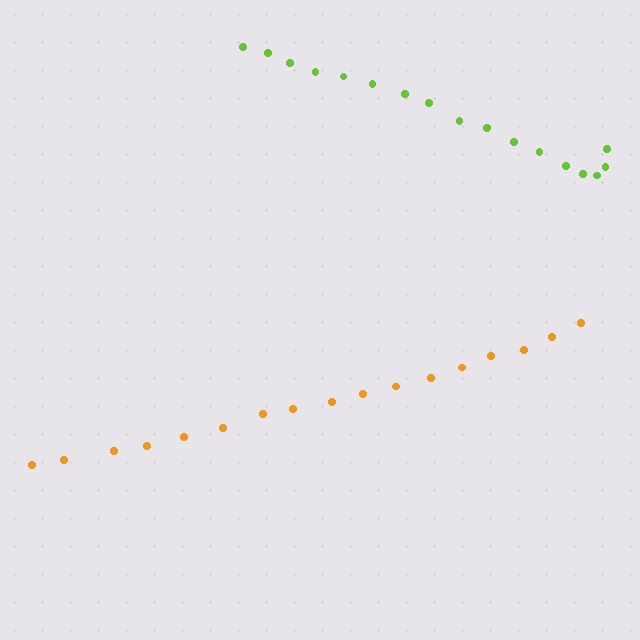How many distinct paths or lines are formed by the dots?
There are 2 distinct paths.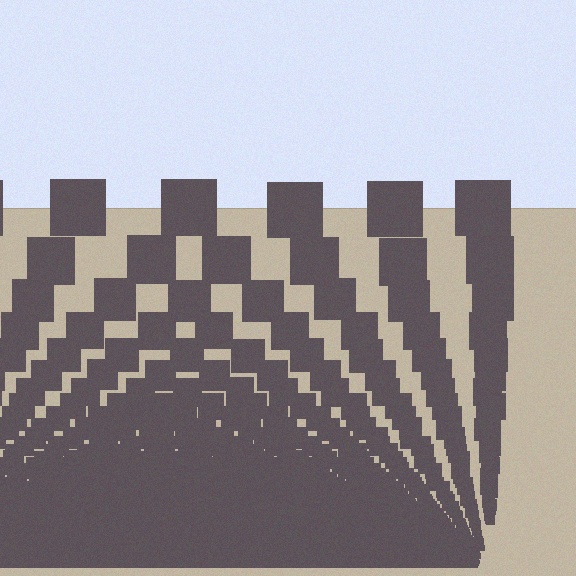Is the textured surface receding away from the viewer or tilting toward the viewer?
The surface appears to tilt toward the viewer. Texture elements get larger and sparser toward the top.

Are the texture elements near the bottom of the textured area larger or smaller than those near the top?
Smaller. The gradient is inverted — elements near the bottom are smaller and denser.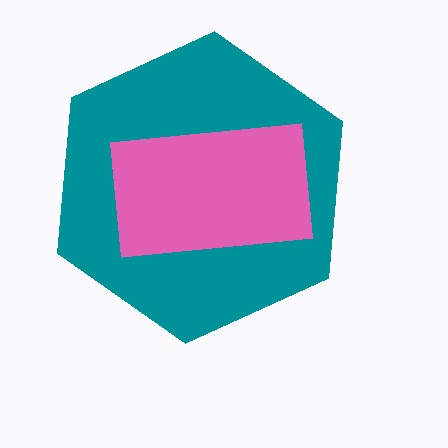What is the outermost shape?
The teal hexagon.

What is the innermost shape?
The pink rectangle.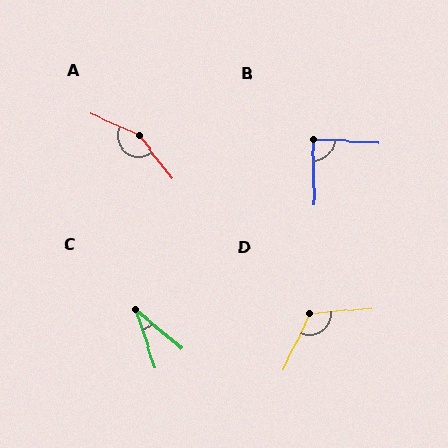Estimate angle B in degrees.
Approximately 86 degrees.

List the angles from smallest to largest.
C (31°), B (86°), D (119°), A (152°).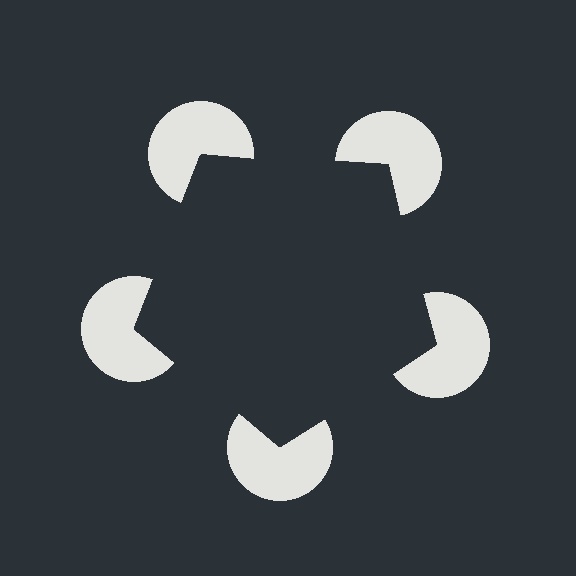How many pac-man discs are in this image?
There are 5 — one at each vertex of the illusory pentagon.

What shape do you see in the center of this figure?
An illusory pentagon — its edges are inferred from the aligned wedge cuts in the pac-man discs, not physically drawn.